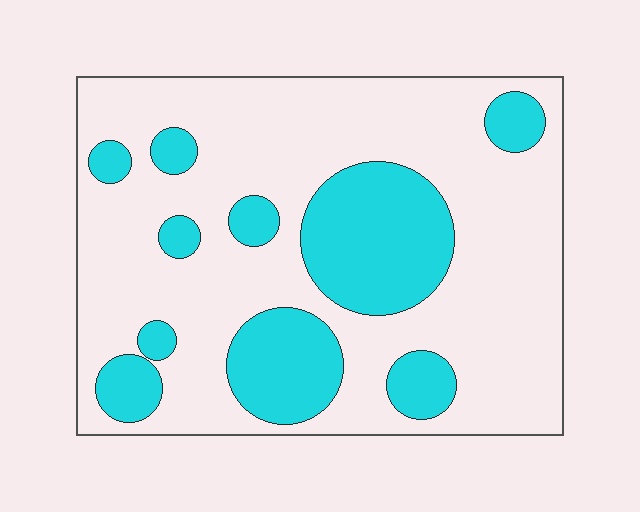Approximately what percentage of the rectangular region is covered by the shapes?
Approximately 30%.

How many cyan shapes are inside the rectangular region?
10.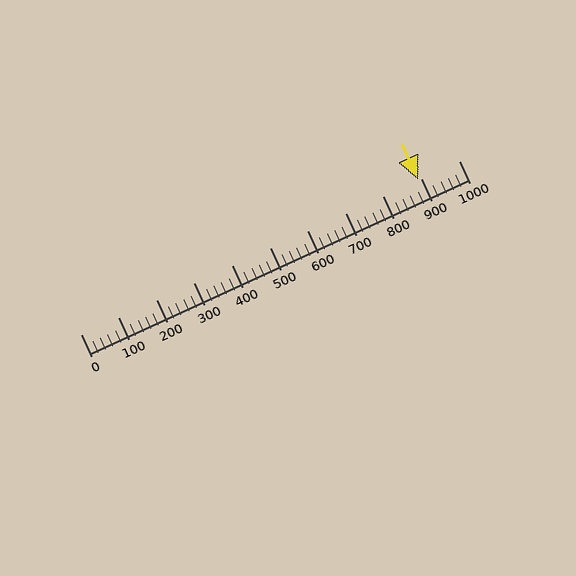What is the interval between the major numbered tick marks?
The major tick marks are spaced 100 units apart.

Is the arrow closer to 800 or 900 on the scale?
The arrow is closer to 900.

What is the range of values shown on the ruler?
The ruler shows values from 0 to 1000.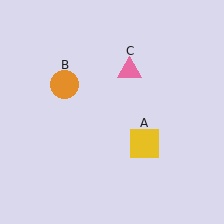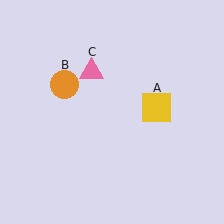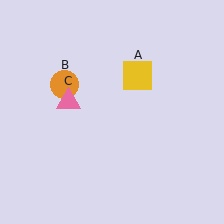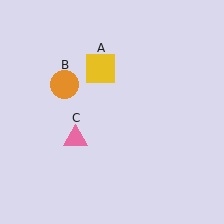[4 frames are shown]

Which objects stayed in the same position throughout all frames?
Orange circle (object B) remained stationary.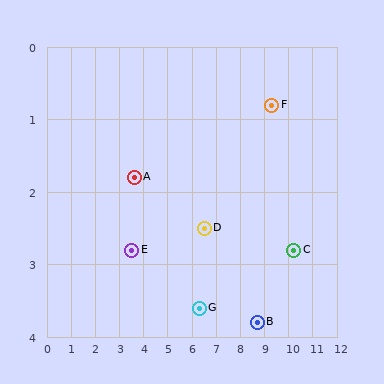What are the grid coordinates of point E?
Point E is at approximately (3.5, 2.8).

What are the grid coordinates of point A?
Point A is at approximately (3.6, 1.8).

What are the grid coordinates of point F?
Point F is at approximately (9.3, 0.8).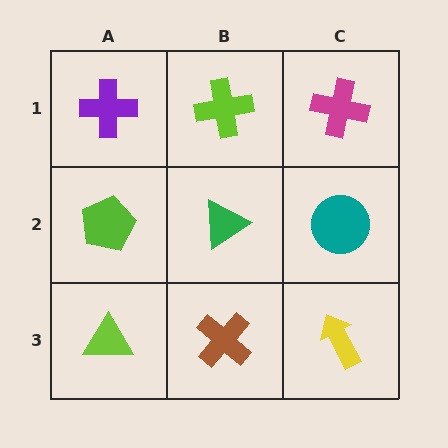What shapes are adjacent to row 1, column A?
A lime pentagon (row 2, column A), a lime cross (row 1, column B).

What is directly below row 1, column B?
A green triangle.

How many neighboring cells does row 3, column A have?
2.